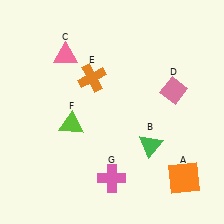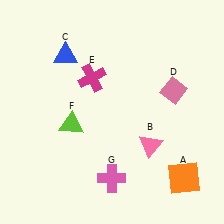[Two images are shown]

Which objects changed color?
B changed from green to pink. C changed from pink to blue. E changed from orange to magenta.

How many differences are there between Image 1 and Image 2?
There are 3 differences between the two images.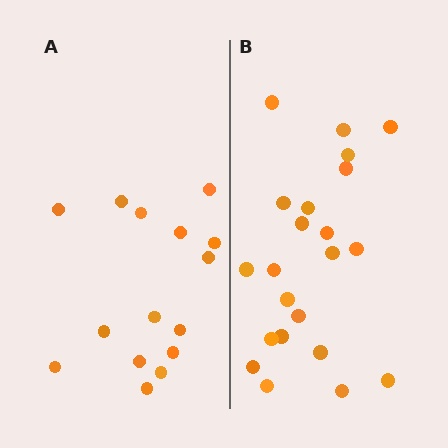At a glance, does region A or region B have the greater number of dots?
Region B (the right region) has more dots.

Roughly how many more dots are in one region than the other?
Region B has roughly 8 or so more dots than region A.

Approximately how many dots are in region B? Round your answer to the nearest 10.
About 20 dots. (The exact count is 22, which rounds to 20.)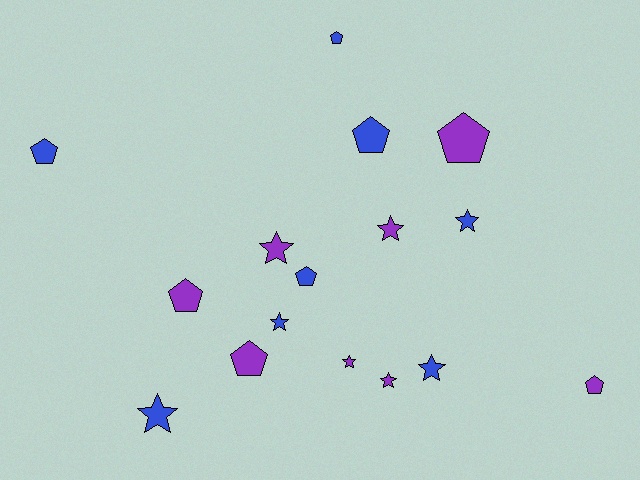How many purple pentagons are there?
There are 4 purple pentagons.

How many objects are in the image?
There are 16 objects.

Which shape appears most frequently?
Star, with 8 objects.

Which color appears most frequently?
Purple, with 8 objects.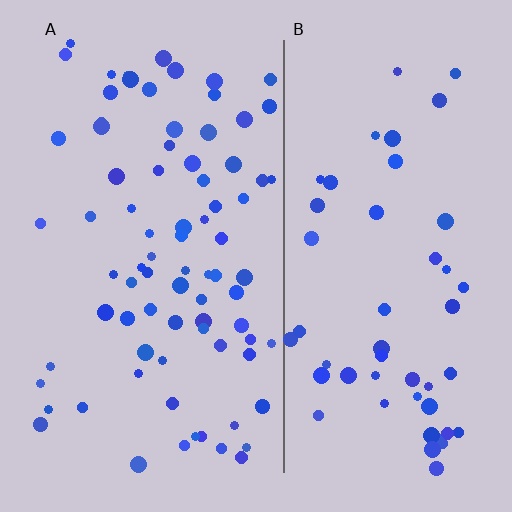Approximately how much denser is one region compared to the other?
Approximately 1.6× — region A over region B.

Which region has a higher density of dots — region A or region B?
A (the left).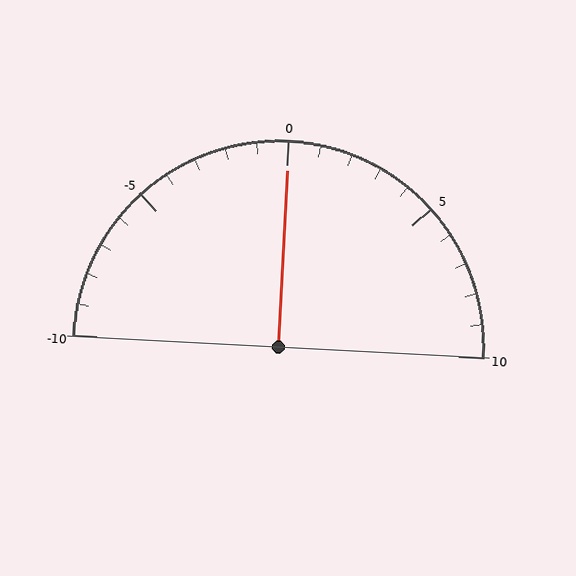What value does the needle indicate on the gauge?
The needle indicates approximately 0.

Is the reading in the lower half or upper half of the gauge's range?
The reading is in the upper half of the range (-10 to 10).